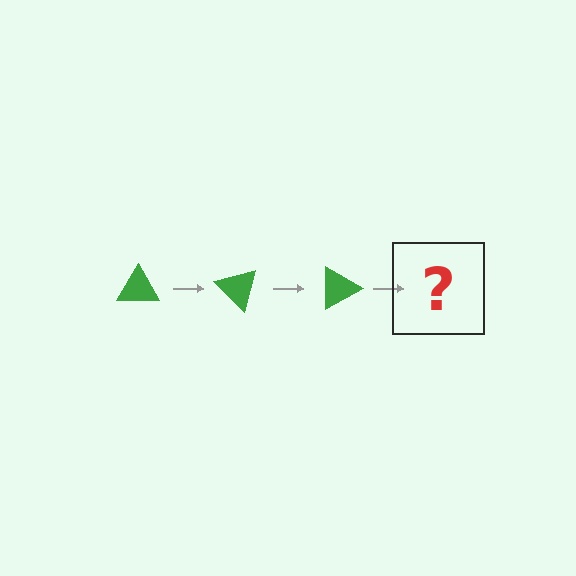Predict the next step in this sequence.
The next step is a green triangle rotated 135 degrees.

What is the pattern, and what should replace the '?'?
The pattern is that the triangle rotates 45 degrees each step. The '?' should be a green triangle rotated 135 degrees.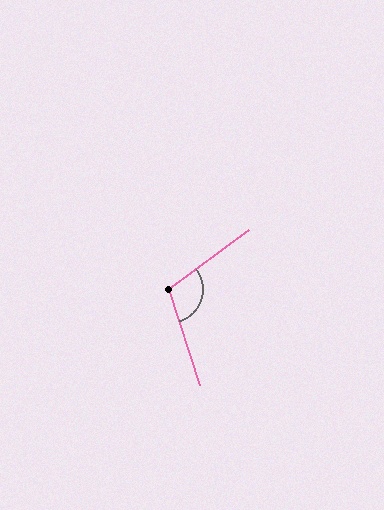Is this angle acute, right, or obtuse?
It is obtuse.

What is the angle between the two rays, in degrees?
Approximately 109 degrees.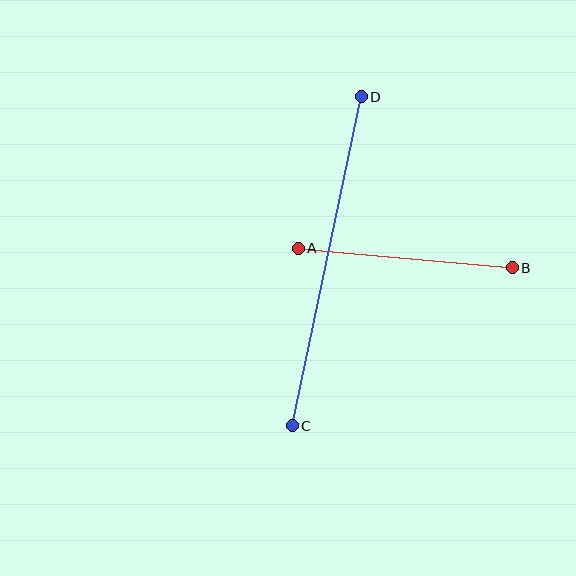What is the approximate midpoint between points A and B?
The midpoint is at approximately (405, 258) pixels.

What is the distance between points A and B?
The distance is approximately 215 pixels.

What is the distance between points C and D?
The distance is approximately 337 pixels.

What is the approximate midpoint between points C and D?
The midpoint is at approximately (327, 261) pixels.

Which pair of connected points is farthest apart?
Points C and D are farthest apart.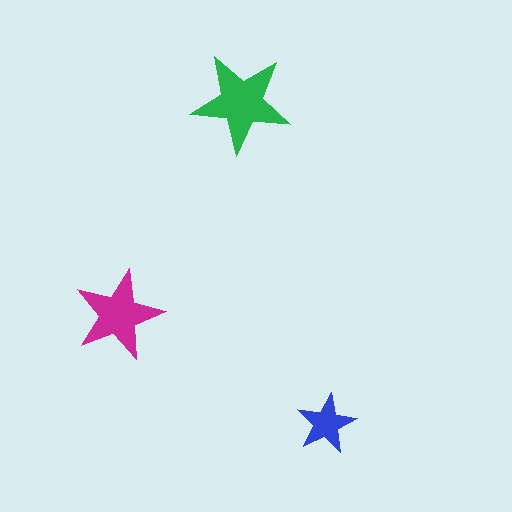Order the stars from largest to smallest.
the green one, the magenta one, the blue one.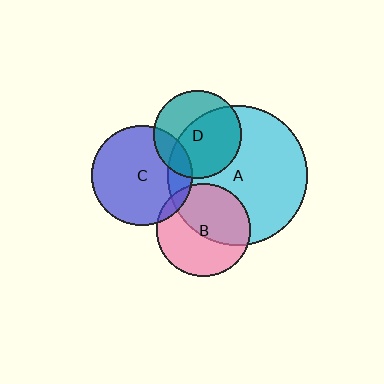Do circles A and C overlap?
Yes.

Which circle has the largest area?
Circle A (cyan).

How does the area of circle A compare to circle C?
Approximately 1.9 times.